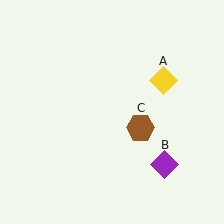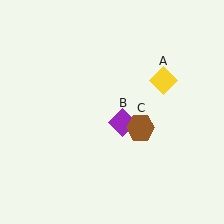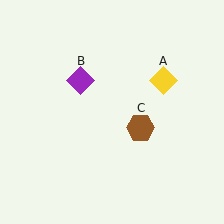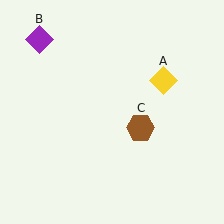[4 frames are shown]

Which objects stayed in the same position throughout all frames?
Yellow diamond (object A) and brown hexagon (object C) remained stationary.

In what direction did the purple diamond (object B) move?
The purple diamond (object B) moved up and to the left.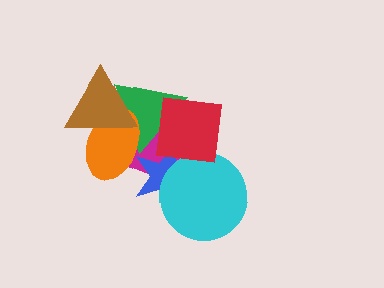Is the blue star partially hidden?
Yes, it is partially covered by another shape.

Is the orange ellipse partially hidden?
Yes, it is partially covered by another shape.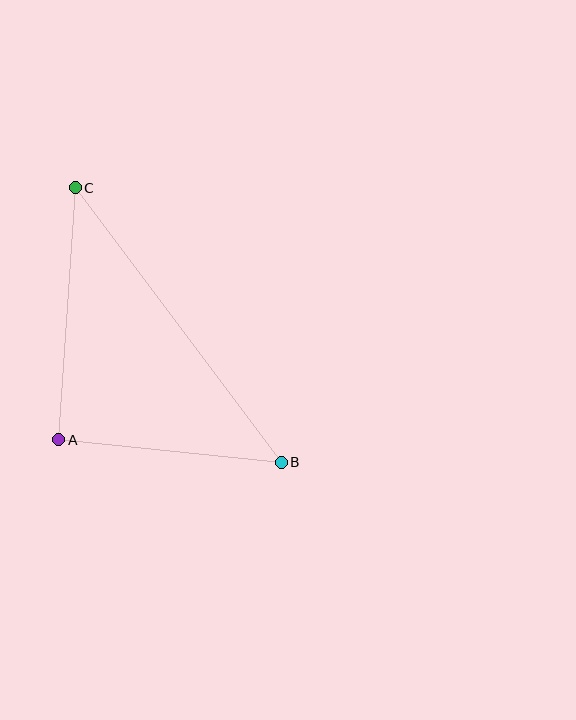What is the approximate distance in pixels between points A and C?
The distance between A and C is approximately 253 pixels.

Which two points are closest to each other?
Points A and B are closest to each other.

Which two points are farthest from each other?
Points B and C are farthest from each other.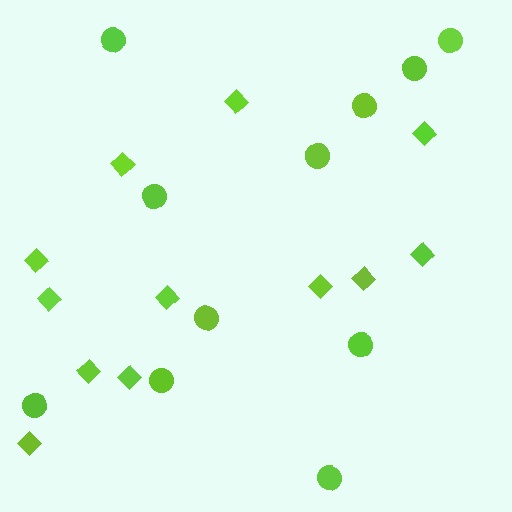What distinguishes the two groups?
There are 2 groups: one group of circles (11) and one group of diamonds (12).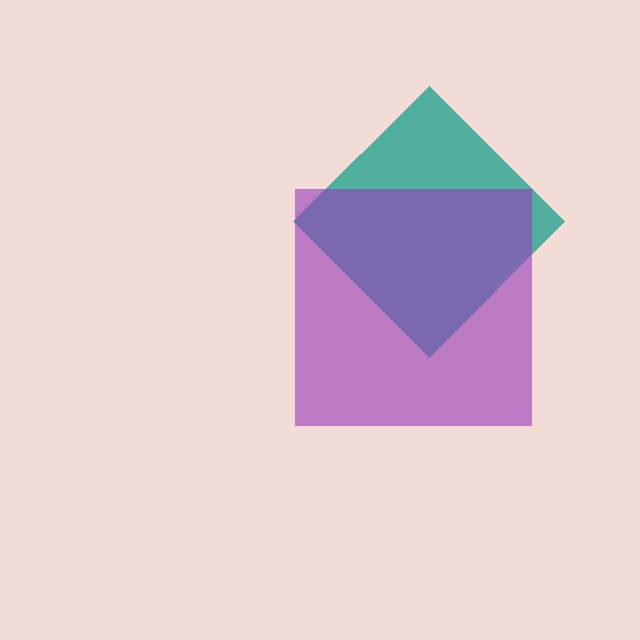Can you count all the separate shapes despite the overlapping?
Yes, there are 2 separate shapes.